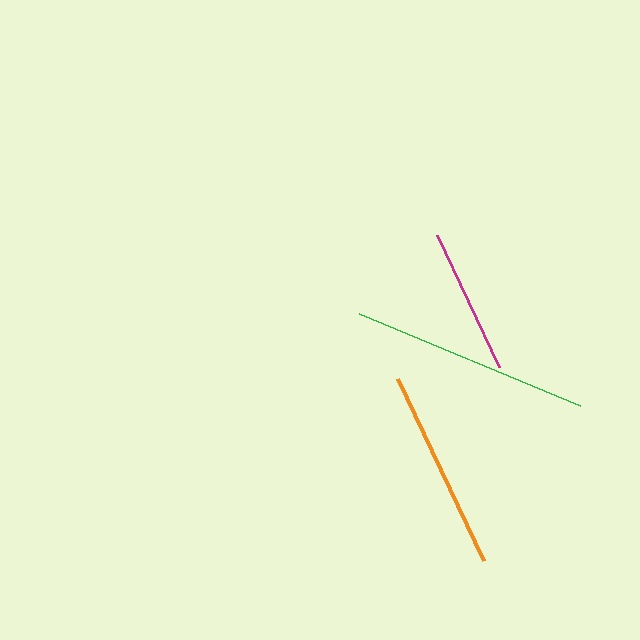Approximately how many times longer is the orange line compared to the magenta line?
The orange line is approximately 1.4 times the length of the magenta line.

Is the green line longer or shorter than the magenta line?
The green line is longer than the magenta line.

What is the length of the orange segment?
The orange segment is approximately 201 pixels long.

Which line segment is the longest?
The green line is the longest at approximately 239 pixels.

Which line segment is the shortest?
The magenta line is the shortest at approximately 146 pixels.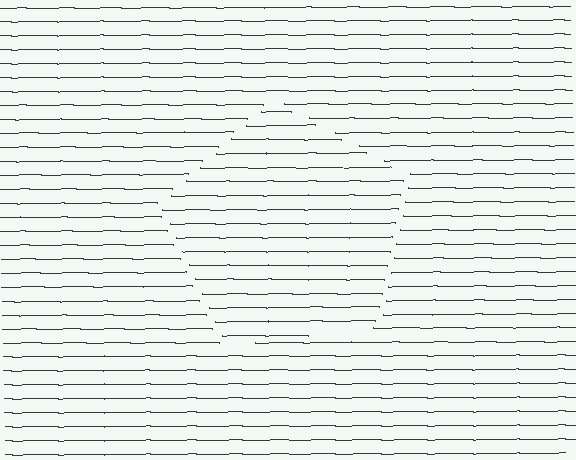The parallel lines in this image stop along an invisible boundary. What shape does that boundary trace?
An illusory pentagon. The interior of the shape contains the same grating, shifted by half a period — the contour is defined by the phase discontinuity where line-ends from the inner and outer gratings abut.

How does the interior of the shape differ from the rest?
The interior of the shape contains the same grating, shifted by half a period — the contour is defined by the phase discontinuity where line-ends from the inner and outer gratings abut.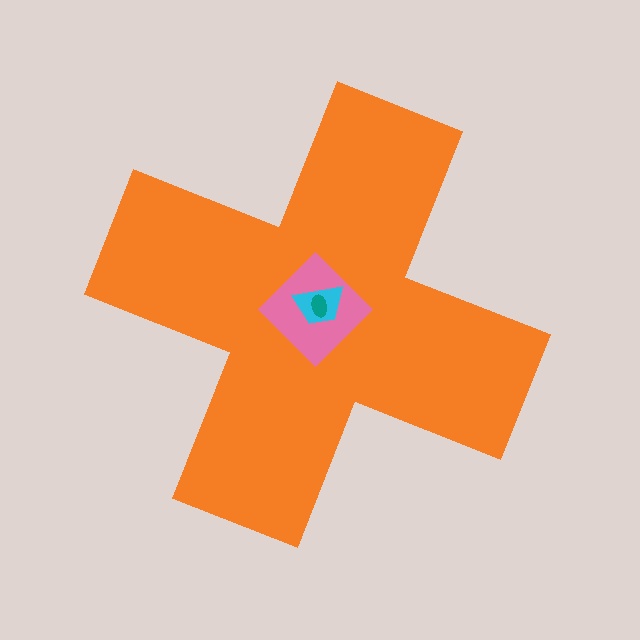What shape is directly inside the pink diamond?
The cyan trapezoid.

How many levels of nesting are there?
4.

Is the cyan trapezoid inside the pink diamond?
Yes.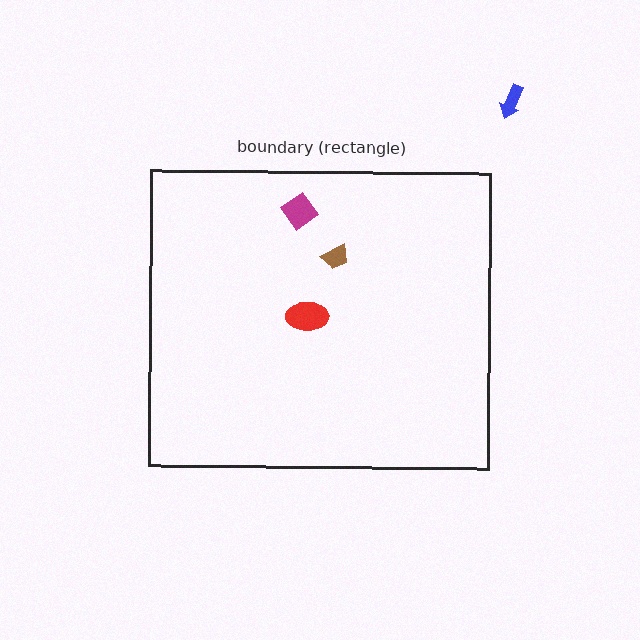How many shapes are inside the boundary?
3 inside, 1 outside.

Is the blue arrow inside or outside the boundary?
Outside.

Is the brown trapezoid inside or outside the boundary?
Inside.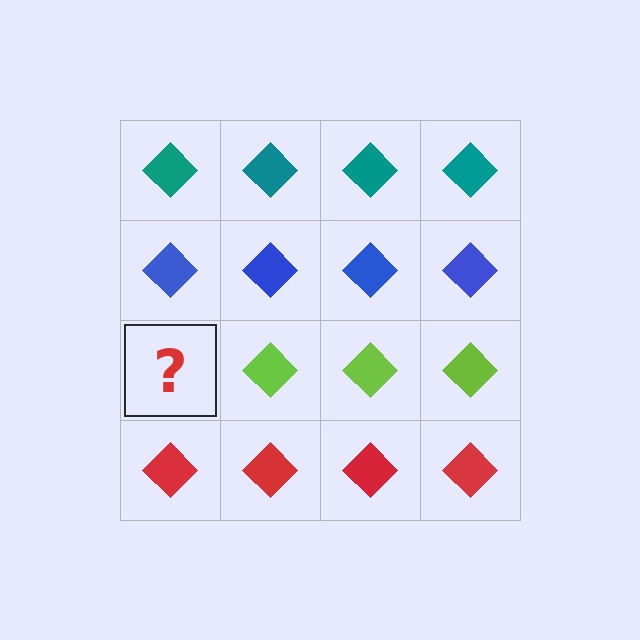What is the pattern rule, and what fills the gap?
The rule is that each row has a consistent color. The gap should be filled with a lime diamond.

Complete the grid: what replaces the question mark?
The question mark should be replaced with a lime diamond.